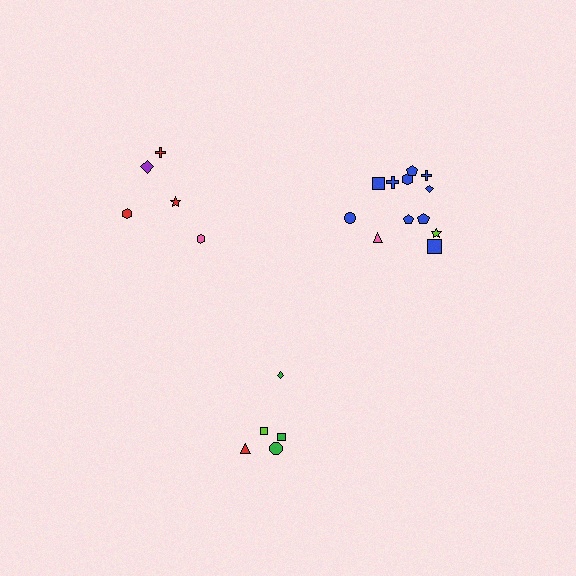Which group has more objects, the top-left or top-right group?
The top-right group.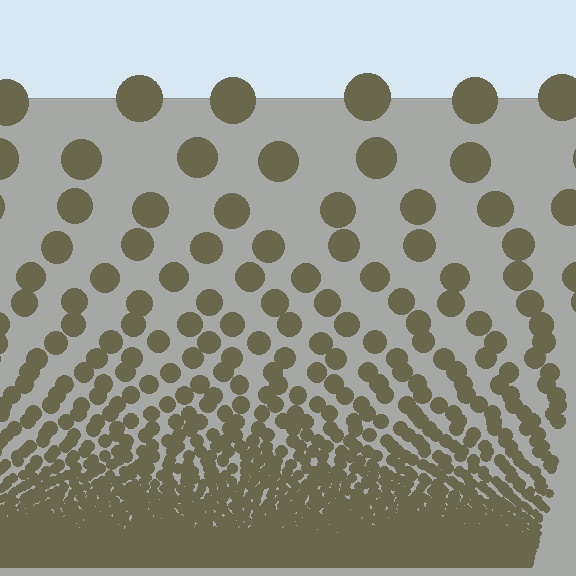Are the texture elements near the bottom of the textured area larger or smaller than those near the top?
Smaller. The gradient is inverted — elements near the bottom are smaller and denser.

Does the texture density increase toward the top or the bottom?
Density increases toward the bottom.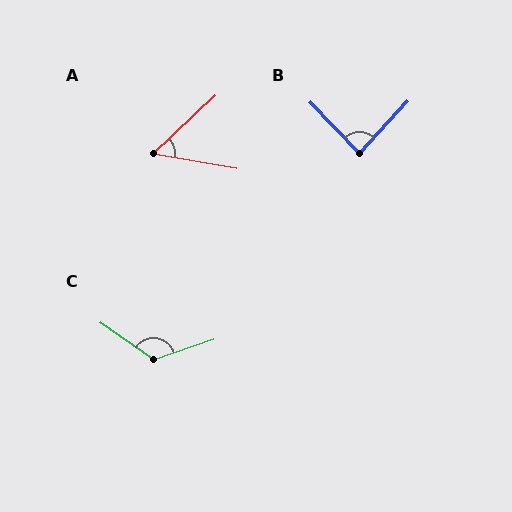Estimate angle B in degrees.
Approximately 86 degrees.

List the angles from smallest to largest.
A (53°), B (86°), C (126°).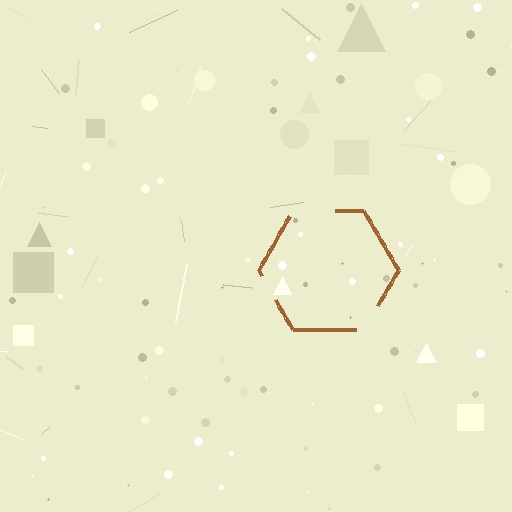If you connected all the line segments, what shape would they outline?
They would outline a hexagon.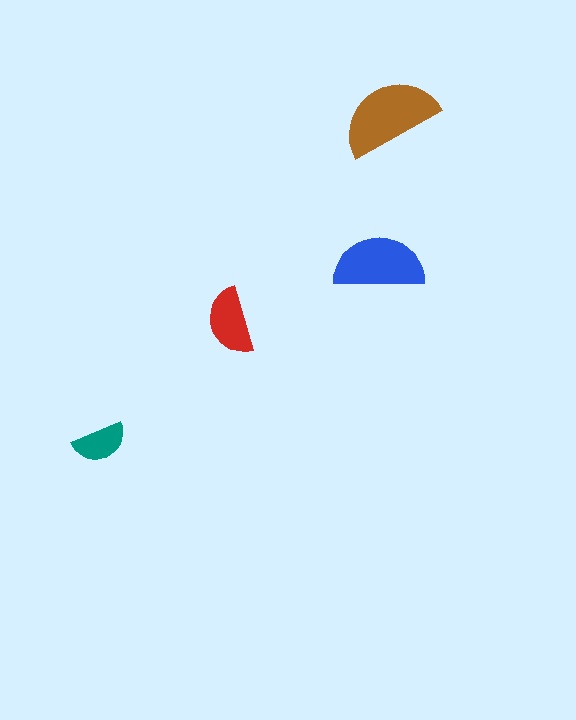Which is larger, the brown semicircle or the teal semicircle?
The brown one.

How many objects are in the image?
There are 4 objects in the image.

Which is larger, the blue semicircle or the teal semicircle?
The blue one.